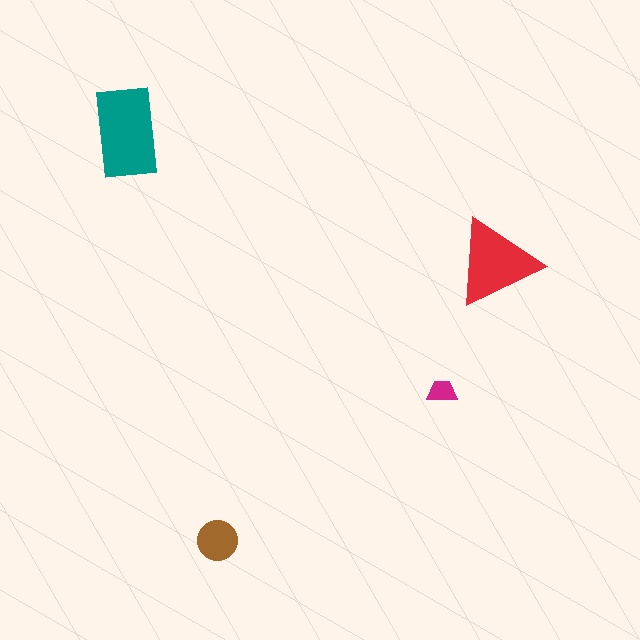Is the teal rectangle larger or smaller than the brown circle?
Larger.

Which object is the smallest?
The magenta trapezoid.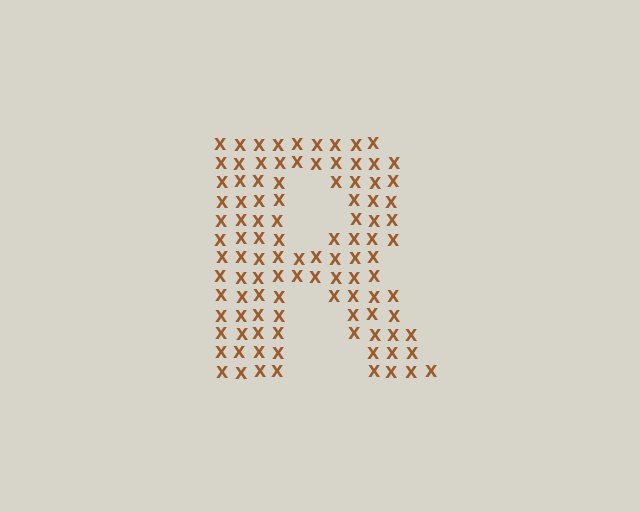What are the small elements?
The small elements are letter X's.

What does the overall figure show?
The overall figure shows the letter R.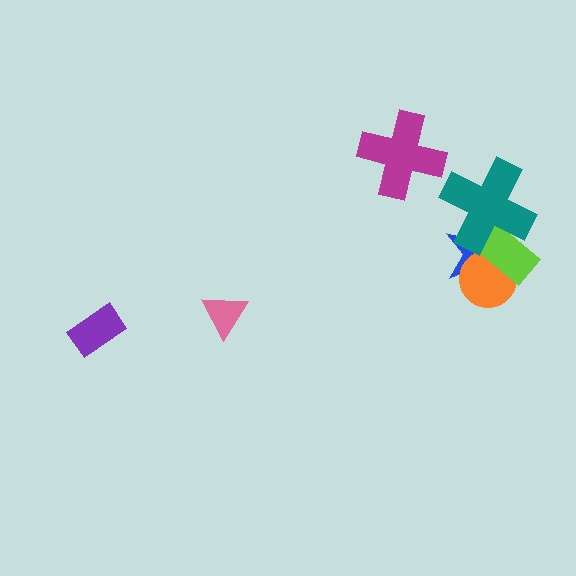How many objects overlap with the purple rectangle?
0 objects overlap with the purple rectangle.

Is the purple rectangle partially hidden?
No, no other shape covers it.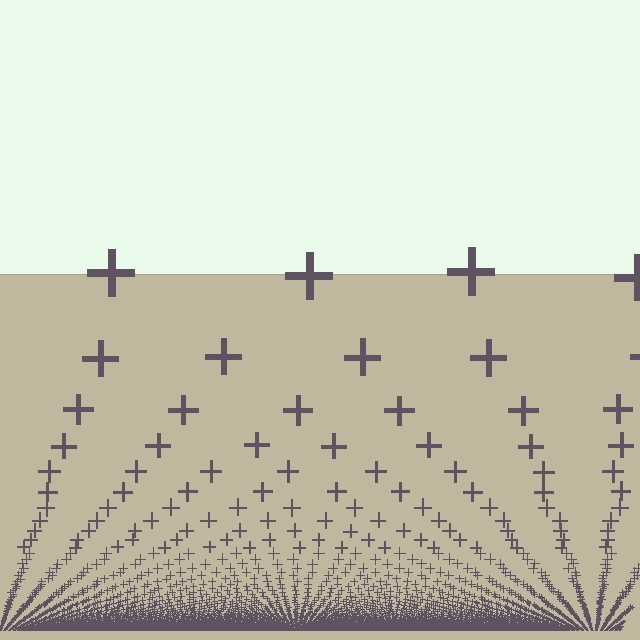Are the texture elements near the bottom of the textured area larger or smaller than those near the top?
Smaller. The gradient is inverted — elements near the bottom are smaller and denser.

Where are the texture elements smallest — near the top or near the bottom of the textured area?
Near the bottom.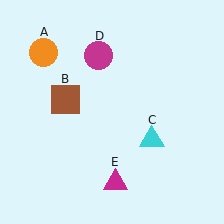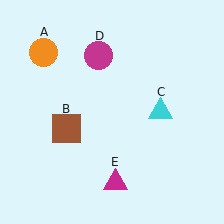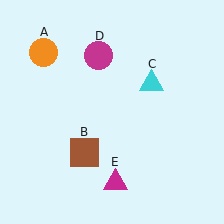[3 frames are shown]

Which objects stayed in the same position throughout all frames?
Orange circle (object A) and magenta circle (object D) and magenta triangle (object E) remained stationary.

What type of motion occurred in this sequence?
The brown square (object B), cyan triangle (object C) rotated counterclockwise around the center of the scene.